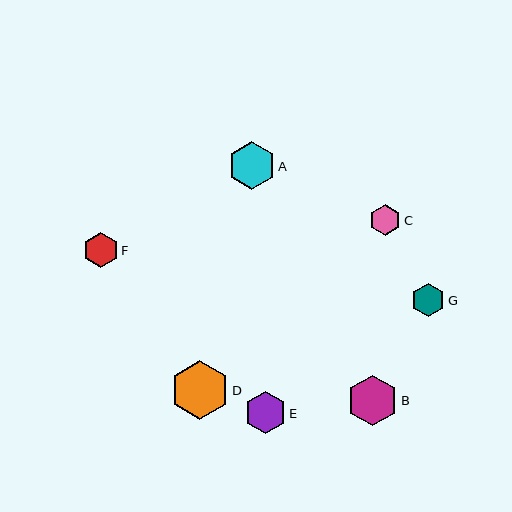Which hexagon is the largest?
Hexagon D is the largest with a size of approximately 59 pixels.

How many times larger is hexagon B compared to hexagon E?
Hexagon B is approximately 1.2 times the size of hexagon E.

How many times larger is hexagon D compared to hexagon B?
Hexagon D is approximately 1.2 times the size of hexagon B.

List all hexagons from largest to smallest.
From largest to smallest: D, B, A, E, F, G, C.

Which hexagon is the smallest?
Hexagon C is the smallest with a size of approximately 31 pixels.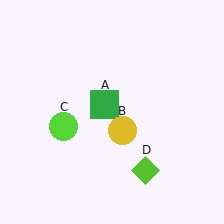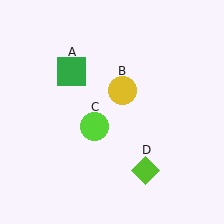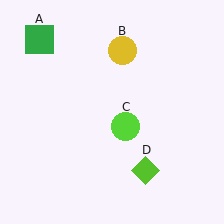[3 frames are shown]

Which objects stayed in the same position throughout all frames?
Lime diamond (object D) remained stationary.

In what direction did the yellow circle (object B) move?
The yellow circle (object B) moved up.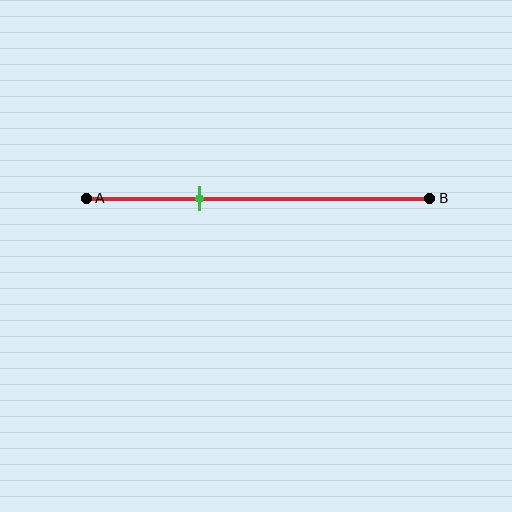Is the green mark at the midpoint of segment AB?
No, the mark is at about 35% from A, not at the 50% midpoint.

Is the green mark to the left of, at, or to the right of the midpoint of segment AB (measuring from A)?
The green mark is to the left of the midpoint of segment AB.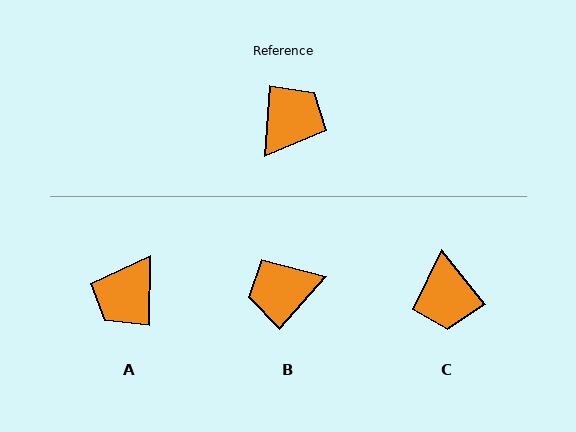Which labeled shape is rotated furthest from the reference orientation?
A, about 178 degrees away.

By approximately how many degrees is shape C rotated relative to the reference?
Approximately 138 degrees clockwise.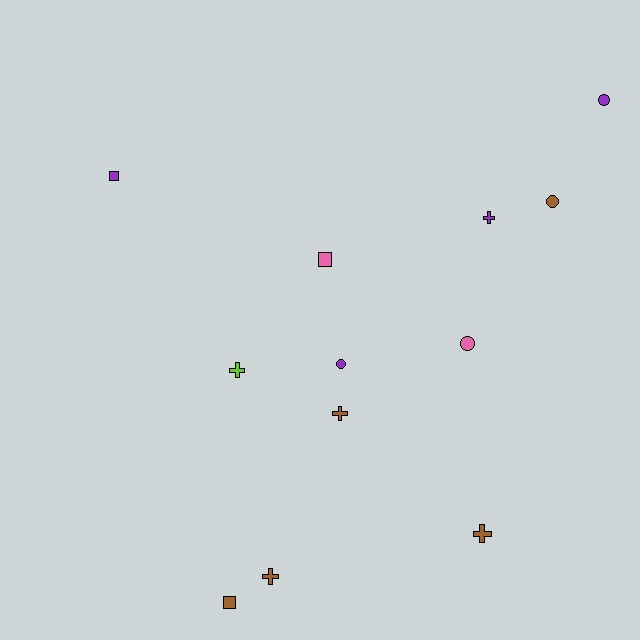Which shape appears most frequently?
Cross, with 5 objects.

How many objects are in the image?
There are 12 objects.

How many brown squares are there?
There is 1 brown square.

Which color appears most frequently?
Brown, with 5 objects.